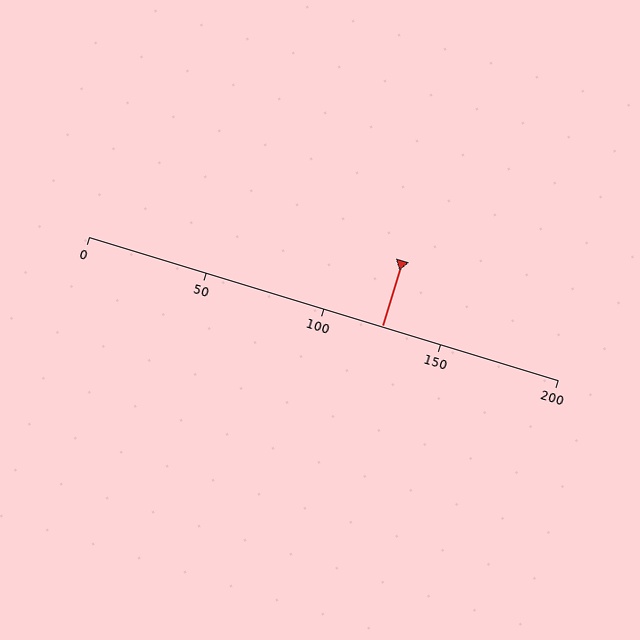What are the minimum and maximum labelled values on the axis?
The axis runs from 0 to 200.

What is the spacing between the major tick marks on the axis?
The major ticks are spaced 50 apart.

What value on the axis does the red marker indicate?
The marker indicates approximately 125.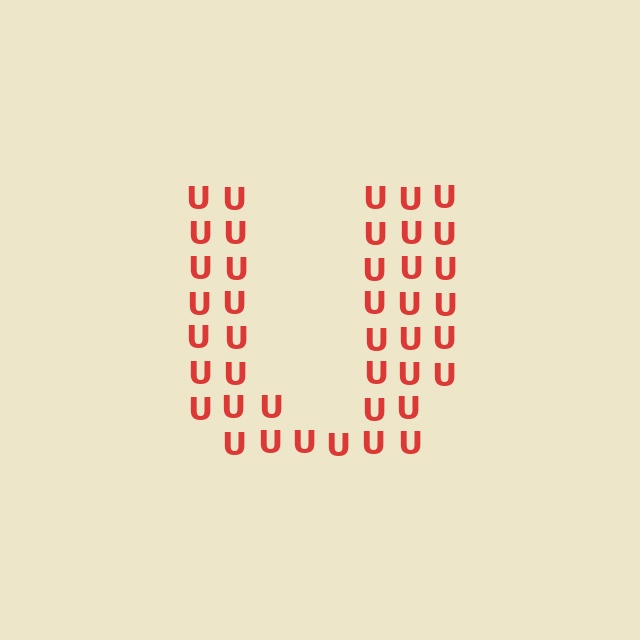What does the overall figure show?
The overall figure shows the letter U.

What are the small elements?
The small elements are letter U's.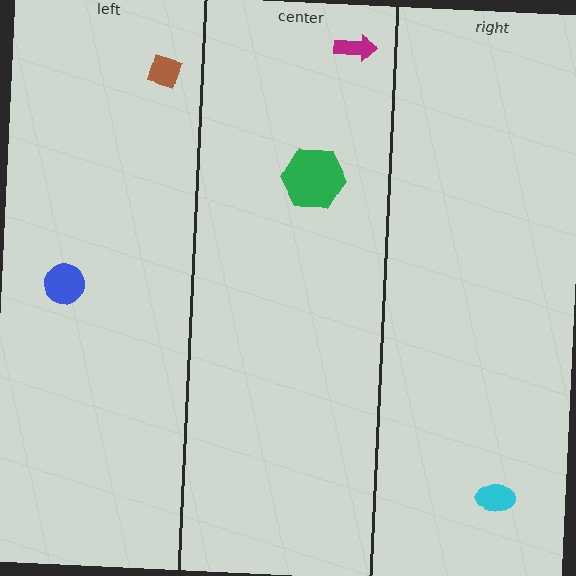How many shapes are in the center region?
2.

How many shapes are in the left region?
2.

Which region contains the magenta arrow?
The center region.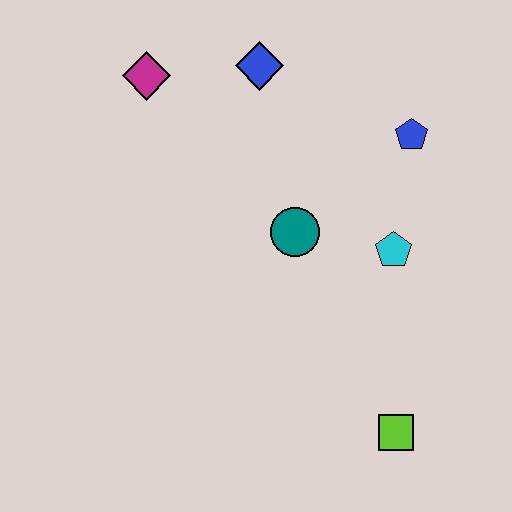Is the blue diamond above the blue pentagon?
Yes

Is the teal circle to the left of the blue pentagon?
Yes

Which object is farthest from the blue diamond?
The lime square is farthest from the blue diamond.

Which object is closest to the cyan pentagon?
The teal circle is closest to the cyan pentagon.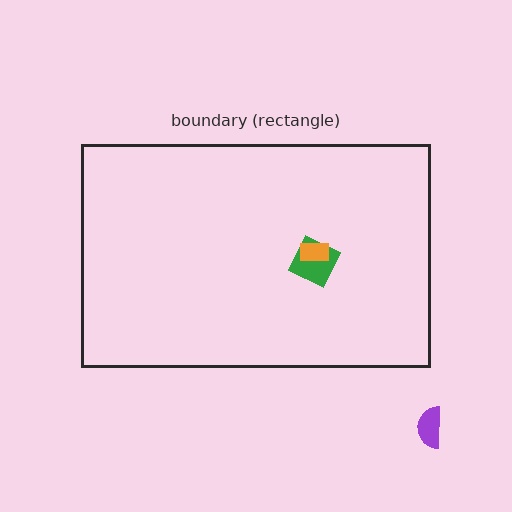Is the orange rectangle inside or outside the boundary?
Inside.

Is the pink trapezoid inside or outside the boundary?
Inside.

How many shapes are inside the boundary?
3 inside, 1 outside.